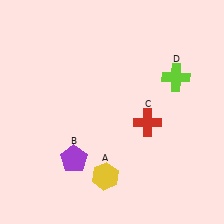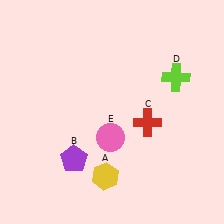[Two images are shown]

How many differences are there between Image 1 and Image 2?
There is 1 difference between the two images.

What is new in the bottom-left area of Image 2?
A pink circle (E) was added in the bottom-left area of Image 2.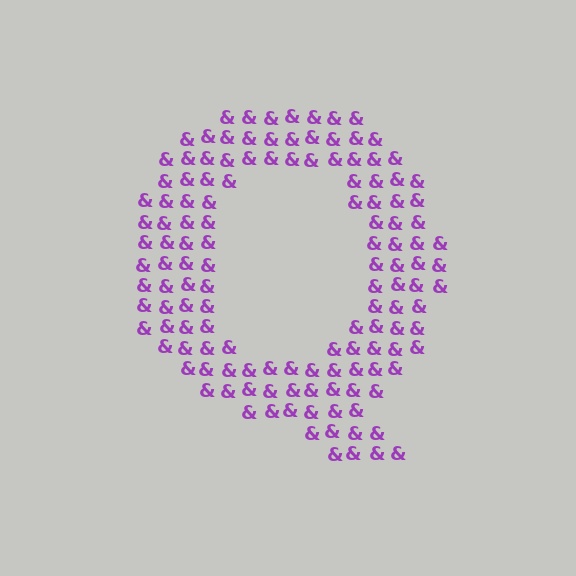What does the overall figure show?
The overall figure shows the letter Q.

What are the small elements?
The small elements are ampersands.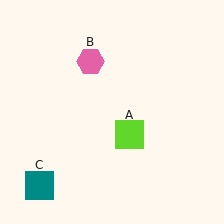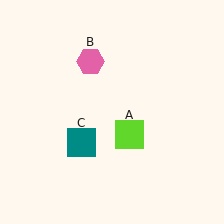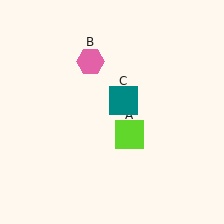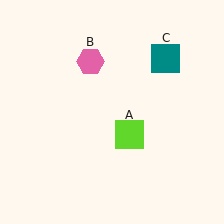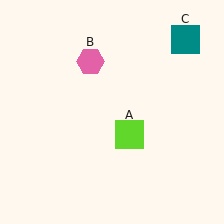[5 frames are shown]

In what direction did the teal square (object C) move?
The teal square (object C) moved up and to the right.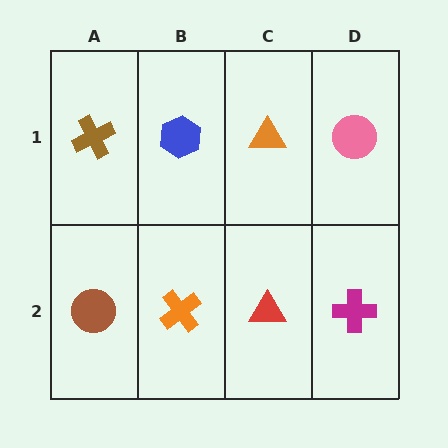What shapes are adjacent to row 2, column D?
A pink circle (row 1, column D), a red triangle (row 2, column C).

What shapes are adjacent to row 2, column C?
An orange triangle (row 1, column C), an orange cross (row 2, column B), a magenta cross (row 2, column D).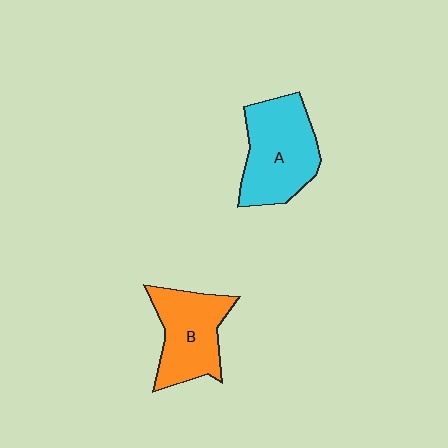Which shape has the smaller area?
Shape B (orange).